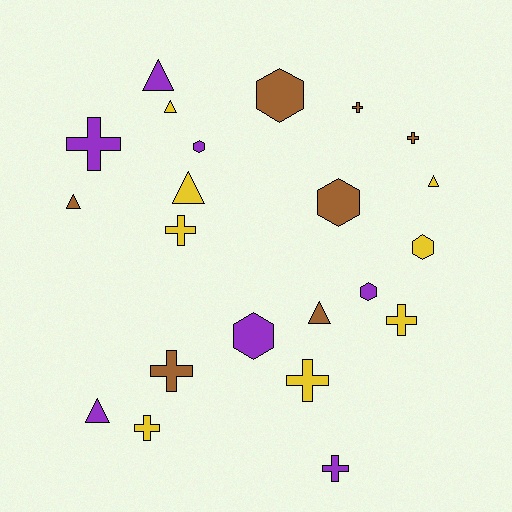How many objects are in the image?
There are 22 objects.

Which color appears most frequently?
Yellow, with 8 objects.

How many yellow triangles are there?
There are 3 yellow triangles.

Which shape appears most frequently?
Cross, with 9 objects.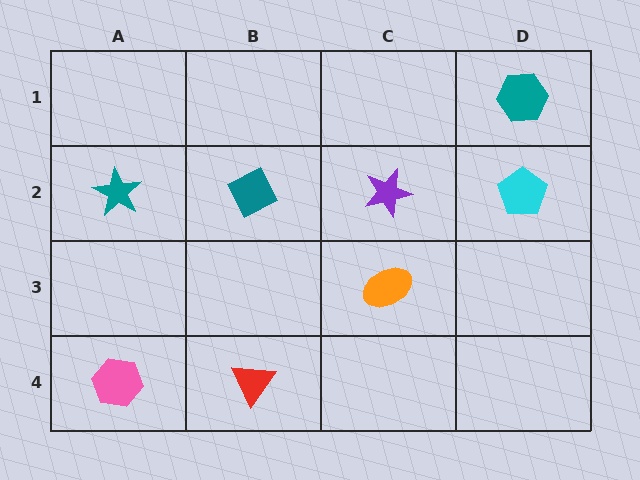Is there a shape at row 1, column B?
No, that cell is empty.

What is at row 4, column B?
A red triangle.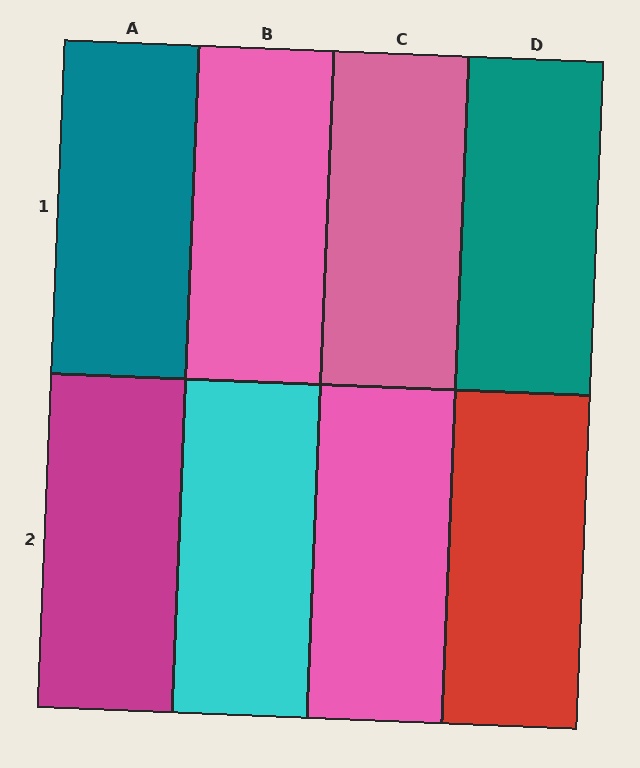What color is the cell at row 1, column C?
Pink.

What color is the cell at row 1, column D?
Teal.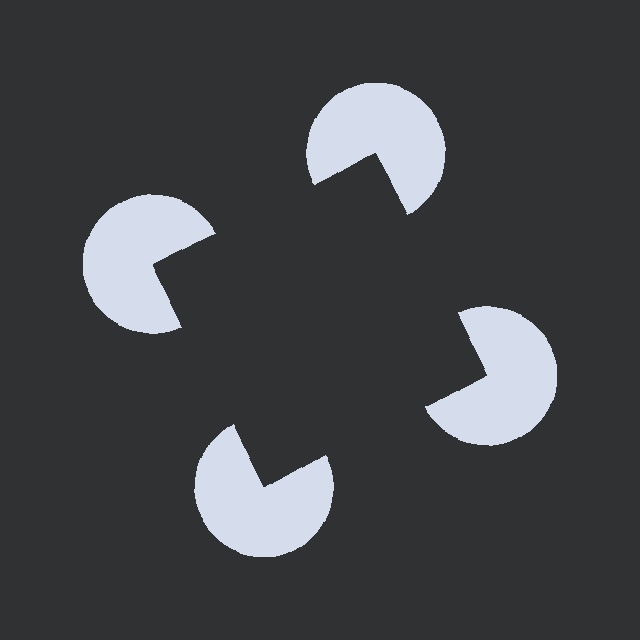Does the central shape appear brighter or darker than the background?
It typically appears slightly darker than the background, even though no actual brightness change is drawn.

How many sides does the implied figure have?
4 sides.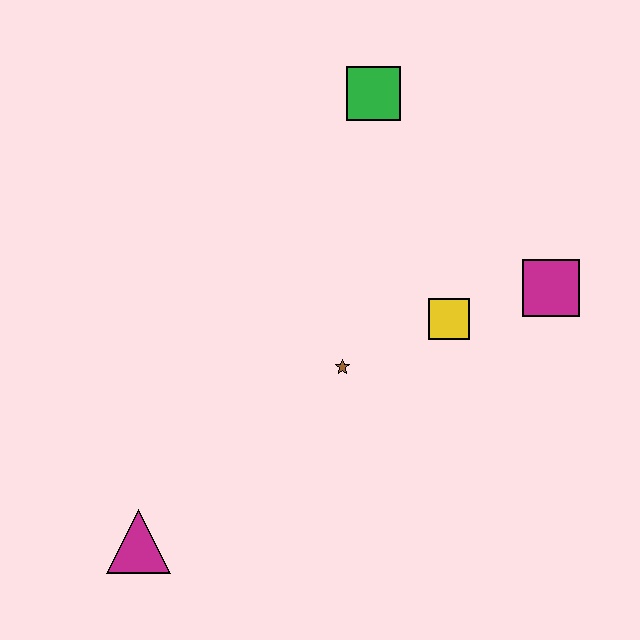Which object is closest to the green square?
The yellow square is closest to the green square.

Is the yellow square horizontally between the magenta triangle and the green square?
No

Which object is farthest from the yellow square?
The magenta triangle is farthest from the yellow square.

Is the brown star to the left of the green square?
Yes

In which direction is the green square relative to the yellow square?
The green square is above the yellow square.